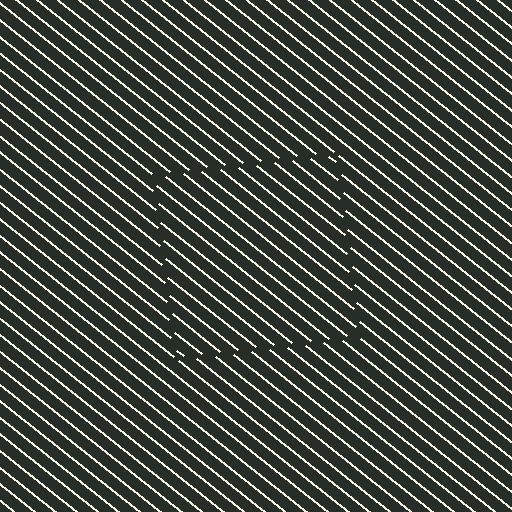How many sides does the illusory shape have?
4 sides — the line-ends trace a square.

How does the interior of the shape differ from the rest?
The interior of the shape contains the same grating, shifted by half a period — the contour is defined by the phase discontinuity where line-ends from the inner and outer gratings abut.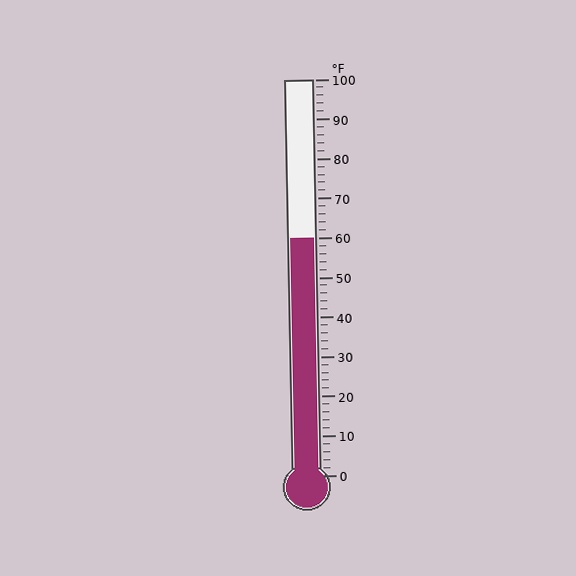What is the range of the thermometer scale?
The thermometer scale ranges from 0°F to 100°F.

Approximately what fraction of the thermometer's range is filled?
The thermometer is filled to approximately 60% of its range.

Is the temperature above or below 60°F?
The temperature is at 60°F.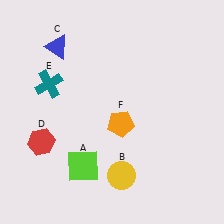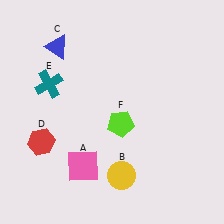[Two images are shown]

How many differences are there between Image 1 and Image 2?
There are 2 differences between the two images.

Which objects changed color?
A changed from lime to pink. F changed from orange to lime.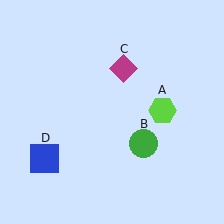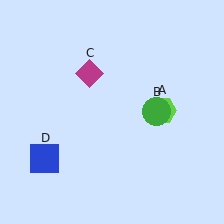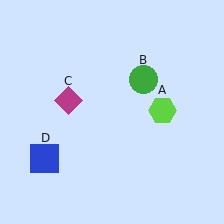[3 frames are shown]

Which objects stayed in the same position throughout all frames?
Lime hexagon (object A) and blue square (object D) remained stationary.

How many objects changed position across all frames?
2 objects changed position: green circle (object B), magenta diamond (object C).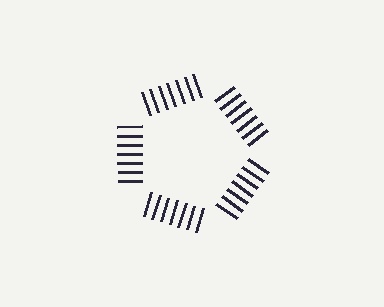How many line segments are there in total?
35 — 7 along each of the 5 edges.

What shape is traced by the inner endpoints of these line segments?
An illusory pentagon — the line segments terminate on its edges but no continuous stroke is drawn.